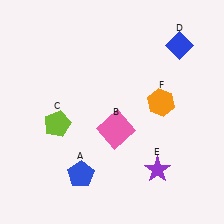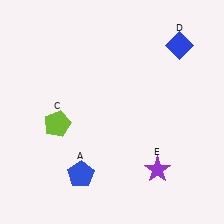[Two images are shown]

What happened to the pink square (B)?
The pink square (B) was removed in Image 2. It was in the bottom-right area of Image 1.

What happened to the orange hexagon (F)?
The orange hexagon (F) was removed in Image 2. It was in the top-right area of Image 1.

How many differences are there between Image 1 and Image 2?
There are 2 differences between the two images.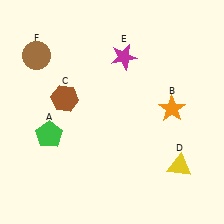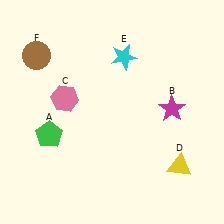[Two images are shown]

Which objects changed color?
B changed from orange to magenta. C changed from brown to pink. E changed from magenta to cyan.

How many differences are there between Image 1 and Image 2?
There are 3 differences between the two images.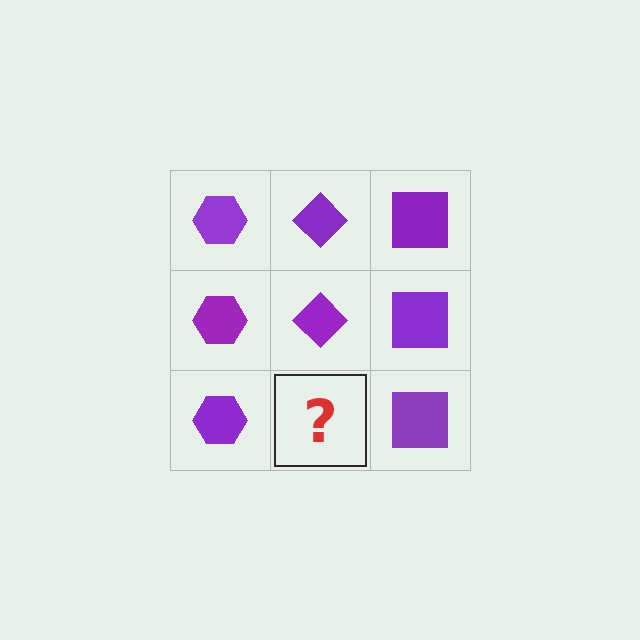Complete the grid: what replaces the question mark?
The question mark should be replaced with a purple diamond.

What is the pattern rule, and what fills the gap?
The rule is that each column has a consistent shape. The gap should be filled with a purple diamond.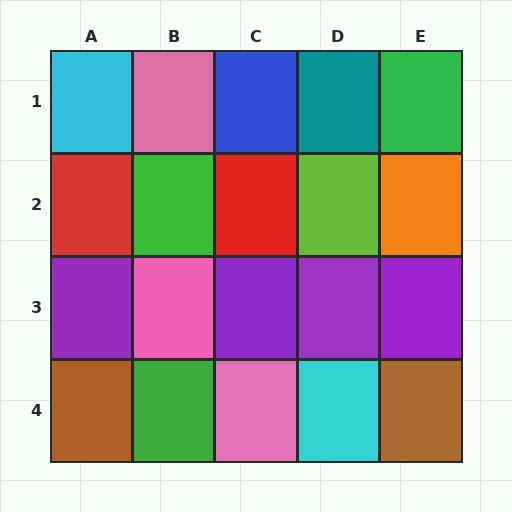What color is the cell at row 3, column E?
Purple.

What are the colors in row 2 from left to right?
Red, green, red, lime, orange.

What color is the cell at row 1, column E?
Green.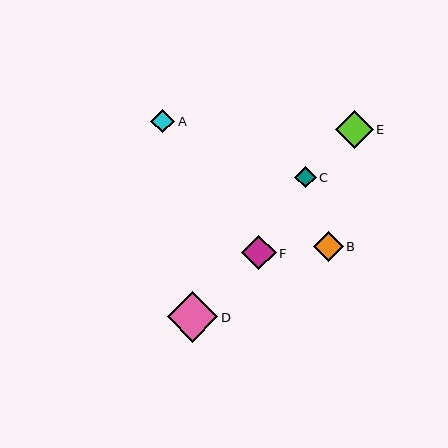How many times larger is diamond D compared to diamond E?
Diamond D is approximately 1.3 times the size of diamond E.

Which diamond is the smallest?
Diamond C is the smallest with a size of approximately 22 pixels.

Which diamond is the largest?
Diamond D is the largest with a size of approximately 50 pixels.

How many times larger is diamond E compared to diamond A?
Diamond E is approximately 1.6 times the size of diamond A.